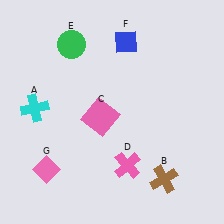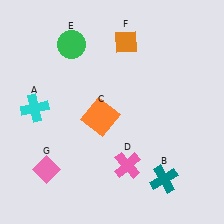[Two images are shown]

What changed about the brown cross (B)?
In Image 1, B is brown. In Image 2, it changed to teal.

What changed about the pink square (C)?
In Image 1, C is pink. In Image 2, it changed to orange.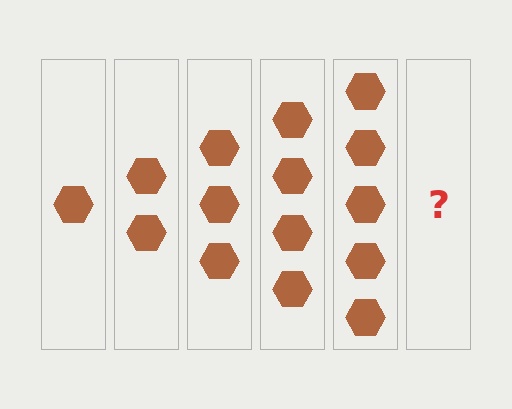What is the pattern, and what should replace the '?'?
The pattern is that each step adds one more hexagon. The '?' should be 6 hexagons.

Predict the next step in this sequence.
The next step is 6 hexagons.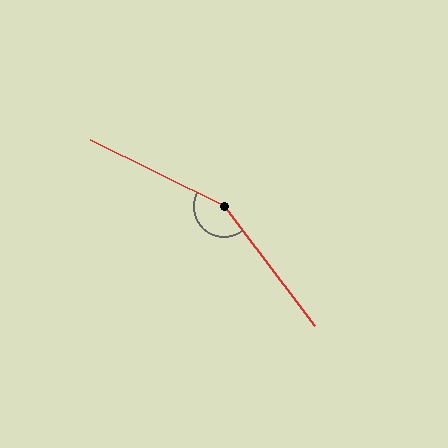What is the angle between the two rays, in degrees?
Approximately 153 degrees.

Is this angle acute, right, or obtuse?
It is obtuse.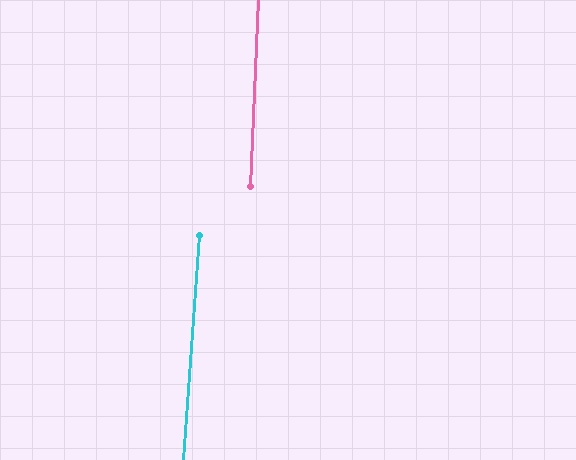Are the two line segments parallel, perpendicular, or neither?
Parallel — their directions differ by only 1.9°.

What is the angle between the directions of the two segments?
Approximately 2 degrees.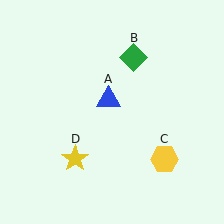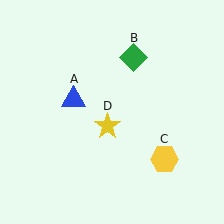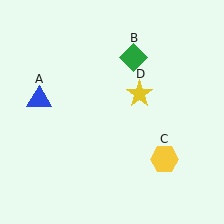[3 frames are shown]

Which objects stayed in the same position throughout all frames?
Green diamond (object B) and yellow hexagon (object C) remained stationary.